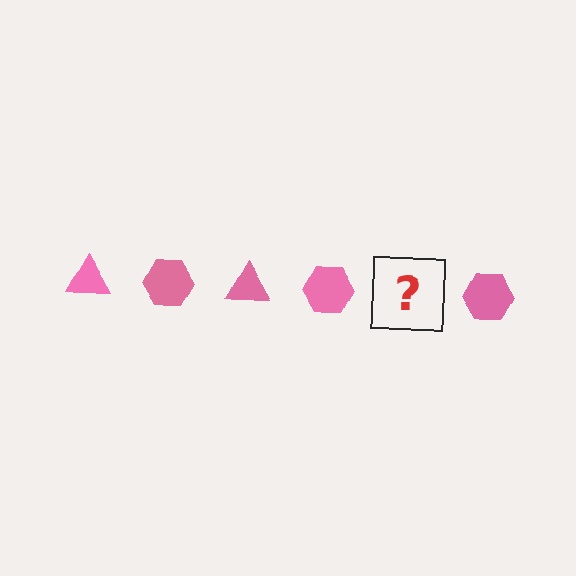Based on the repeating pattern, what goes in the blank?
The blank should be a pink triangle.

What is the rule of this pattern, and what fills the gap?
The rule is that the pattern cycles through triangle, hexagon shapes in pink. The gap should be filled with a pink triangle.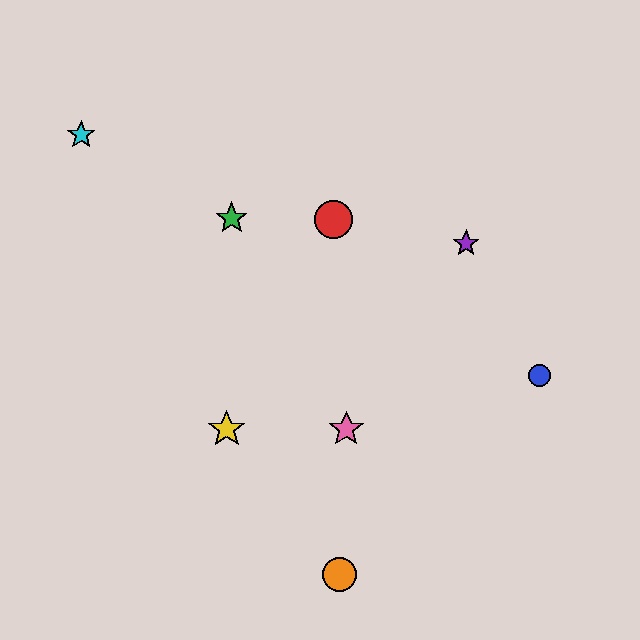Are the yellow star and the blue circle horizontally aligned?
No, the yellow star is at y≈429 and the blue circle is at y≈376.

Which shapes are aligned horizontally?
The yellow star, the pink star are aligned horizontally.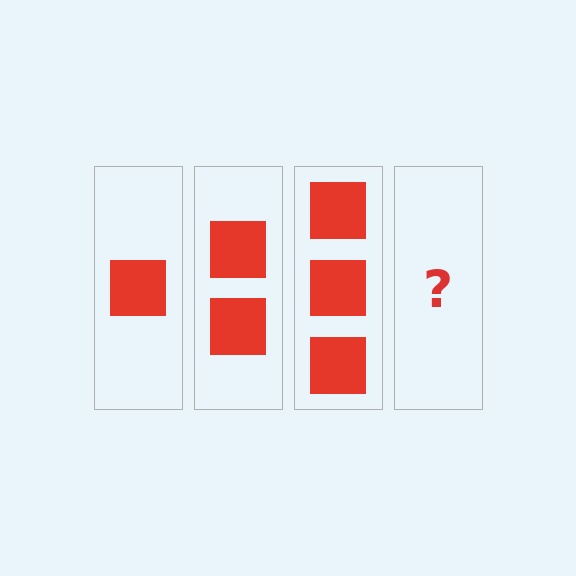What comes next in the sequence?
The next element should be 4 squares.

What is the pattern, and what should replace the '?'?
The pattern is that each step adds one more square. The '?' should be 4 squares.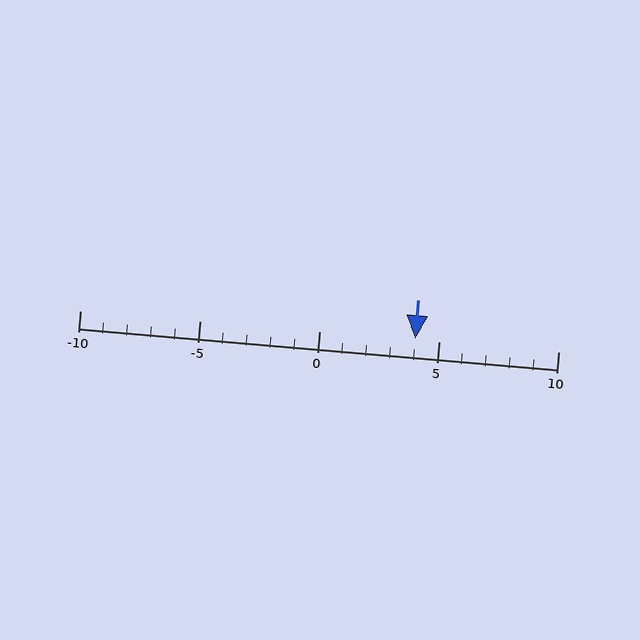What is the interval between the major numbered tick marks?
The major tick marks are spaced 5 units apart.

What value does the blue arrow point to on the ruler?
The blue arrow points to approximately 4.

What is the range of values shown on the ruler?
The ruler shows values from -10 to 10.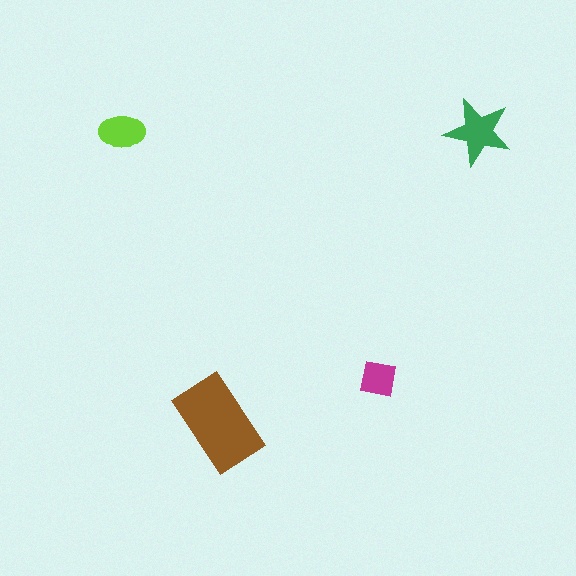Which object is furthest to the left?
The lime ellipse is leftmost.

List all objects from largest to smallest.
The brown rectangle, the green star, the lime ellipse, the magenta square.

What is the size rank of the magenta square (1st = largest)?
4th.